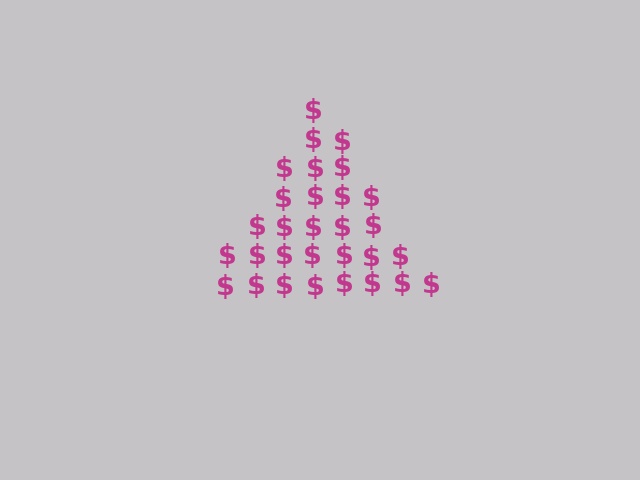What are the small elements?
The small elements are dollar signs.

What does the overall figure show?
The overall figure shows a triangle.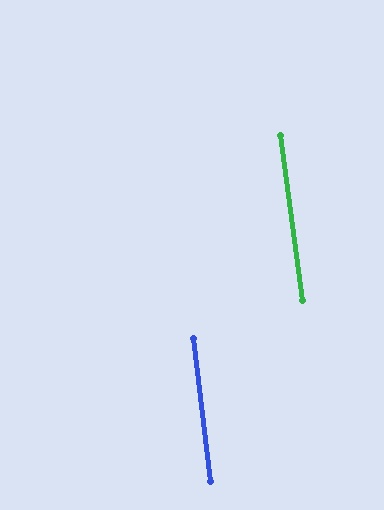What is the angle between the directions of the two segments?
Approximately 0 degrees.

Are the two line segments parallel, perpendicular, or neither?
Parallel — their directions differ by only 0.4°.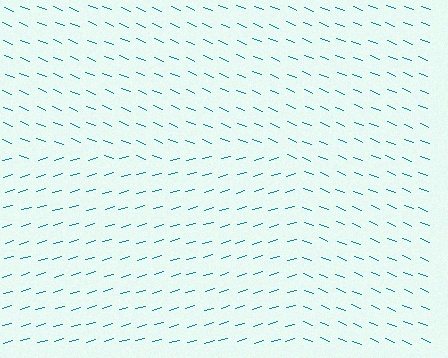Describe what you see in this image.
The image is filled with small teal line segments. A rectangle region in the image has lines oriented differently from the surrounding lines, creating a visible texture boundary.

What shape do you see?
I see a rectangle.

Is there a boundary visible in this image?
Yes, there is a texture boundary formed by a change in line orientation.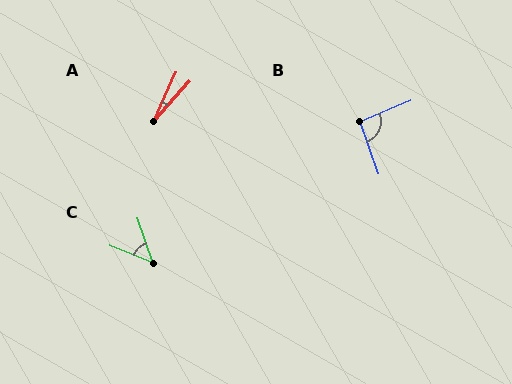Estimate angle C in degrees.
Approximately 49 degrees.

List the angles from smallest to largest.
A (18°), C (49°), B (94°).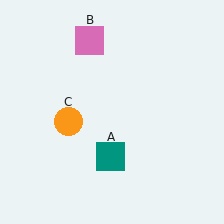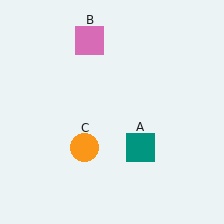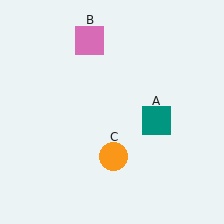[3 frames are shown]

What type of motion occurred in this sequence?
The teal square (object A), orange circle (object C) rotated counterclockwise around the center of the scene.